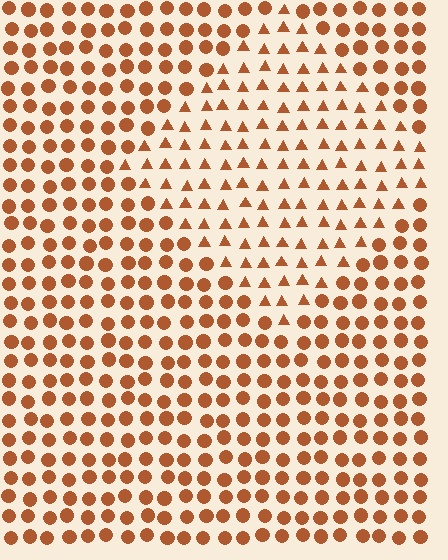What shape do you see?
I see a diamond.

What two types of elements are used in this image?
The image uses triangles inside the diamond region and circles outside it.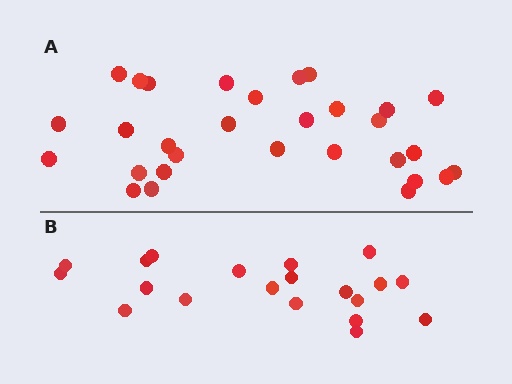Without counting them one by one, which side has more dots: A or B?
Region A (the top region) has more dots.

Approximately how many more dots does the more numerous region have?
Region A has roughly 10 or so more dots than region B.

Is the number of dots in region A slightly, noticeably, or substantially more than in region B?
Region A has substantially more. The ratio is roughly 1.5 to 1.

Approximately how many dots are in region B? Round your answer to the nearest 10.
About 20 dots.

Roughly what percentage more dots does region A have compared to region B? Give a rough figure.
About 50% more.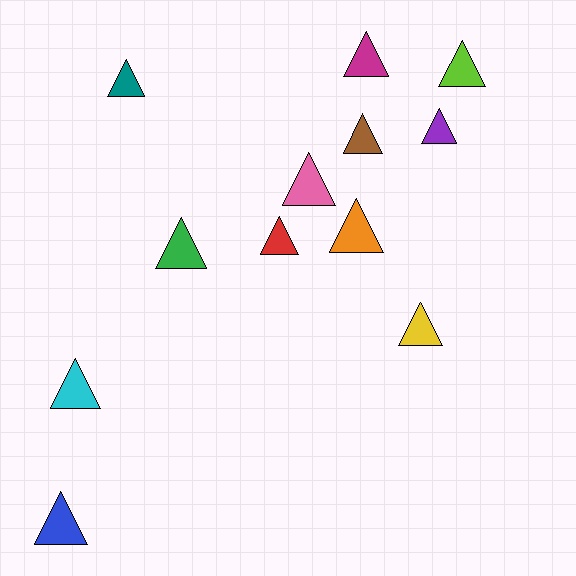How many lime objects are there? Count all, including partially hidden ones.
There is 1 lime object.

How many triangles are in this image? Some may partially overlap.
There are 12 triangles.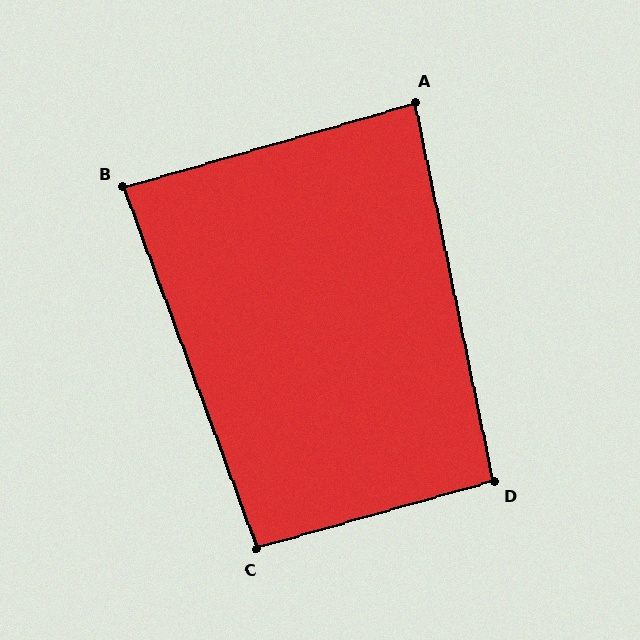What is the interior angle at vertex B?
Approximately 86 degrees (approximately right).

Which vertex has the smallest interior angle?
A, at approximately 85 degrees.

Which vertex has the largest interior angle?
C, at approximately 95 degrees.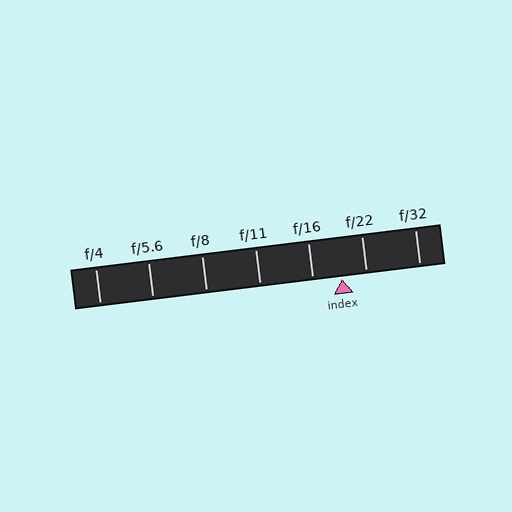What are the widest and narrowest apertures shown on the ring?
The widest aperture shown is f/4 and the narrowest is f/32.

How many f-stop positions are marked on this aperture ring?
There are 7 f-stop positions marked.